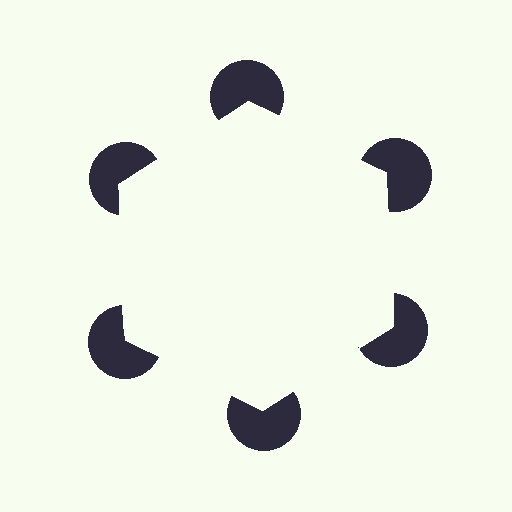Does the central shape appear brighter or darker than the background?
It typically appears slightly brighter than the background, even though no actual brightness change is drawn.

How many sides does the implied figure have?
6 sides.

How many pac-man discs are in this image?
There are 6 — one at each vertex of the illusory hexagon.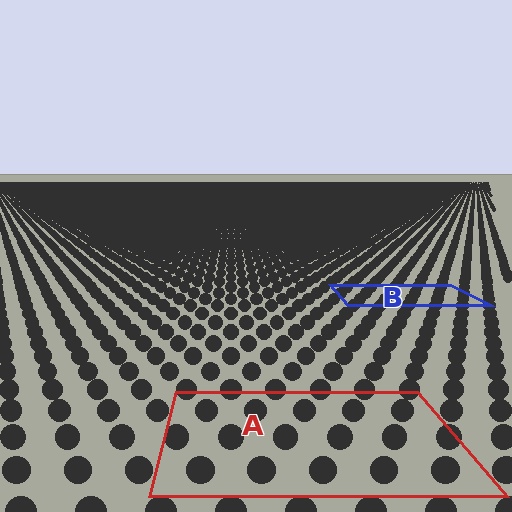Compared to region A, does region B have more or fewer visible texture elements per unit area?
Region B has more texture elements per unit area — they are packed more densely because it is farther away.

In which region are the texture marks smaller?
The texture marks are smaller in region B, because it is farther away.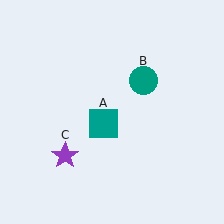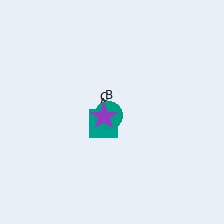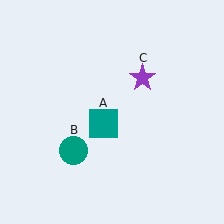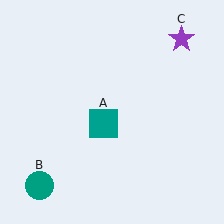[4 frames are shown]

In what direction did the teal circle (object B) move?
The teal circle (object B) moved down and to the left.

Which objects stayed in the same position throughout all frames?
Teal square (object A) remained stationary.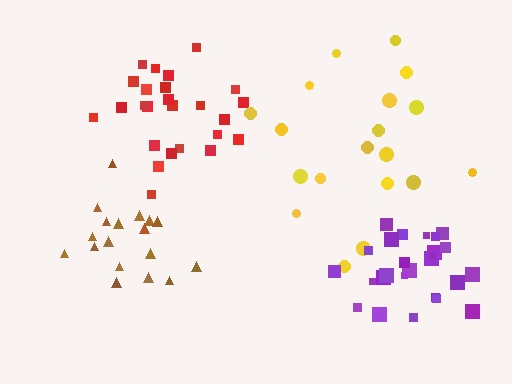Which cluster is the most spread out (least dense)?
Yellow.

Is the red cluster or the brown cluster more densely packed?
Red.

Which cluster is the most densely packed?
Purple.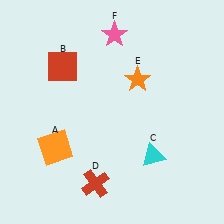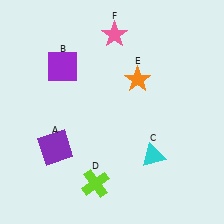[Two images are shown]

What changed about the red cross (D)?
In Image 1, D is red. In Image 2, it changed to lime.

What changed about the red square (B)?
In Image 1, B is red. In Image 2, it changed to purple.